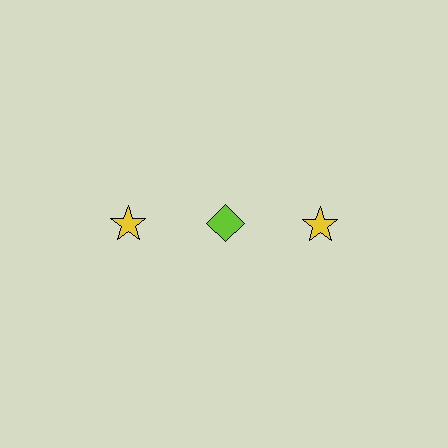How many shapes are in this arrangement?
There are 3 shapes arranged in a grid pattern.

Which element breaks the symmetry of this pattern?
The lime diamond in the top row, second from left column breaks the symmetry. All other shapes are yellow stars.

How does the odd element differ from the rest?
It differs in both color (lime instead of yellow) and shape (diamond instead of star).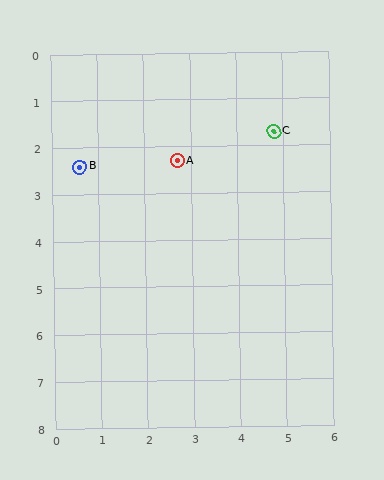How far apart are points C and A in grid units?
Points C and A are about 2.2 grid units apart.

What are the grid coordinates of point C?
Point C is at approximately (4.8, 1.7).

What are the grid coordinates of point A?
Point A is at approximately (2.7, 2.3).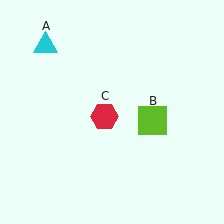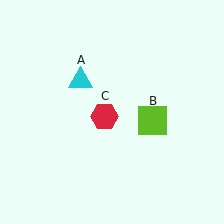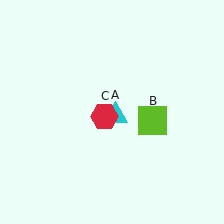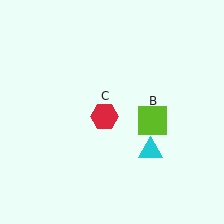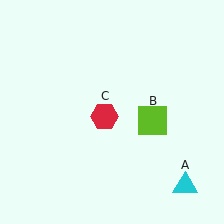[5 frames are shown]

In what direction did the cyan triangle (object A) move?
The cyan triangle (object A) moved down and to the right.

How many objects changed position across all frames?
1 object changed position: cyan triangle (object A).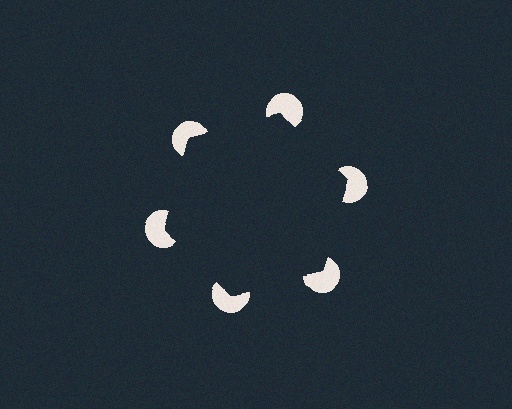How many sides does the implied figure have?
6 sides.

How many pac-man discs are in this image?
There are 6 — one at each vertex of the illusory hexagon.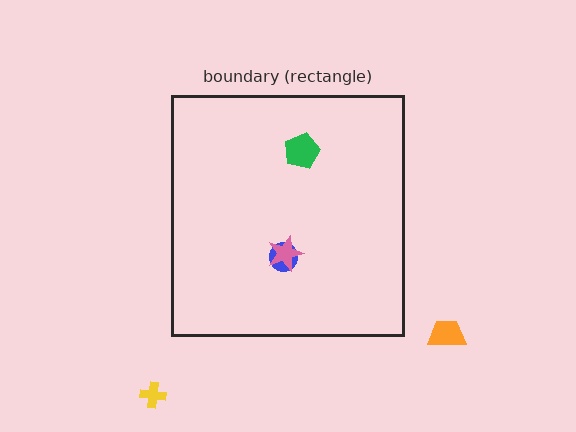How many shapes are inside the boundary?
3 inside, 2 outside.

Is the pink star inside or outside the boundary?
Inside.